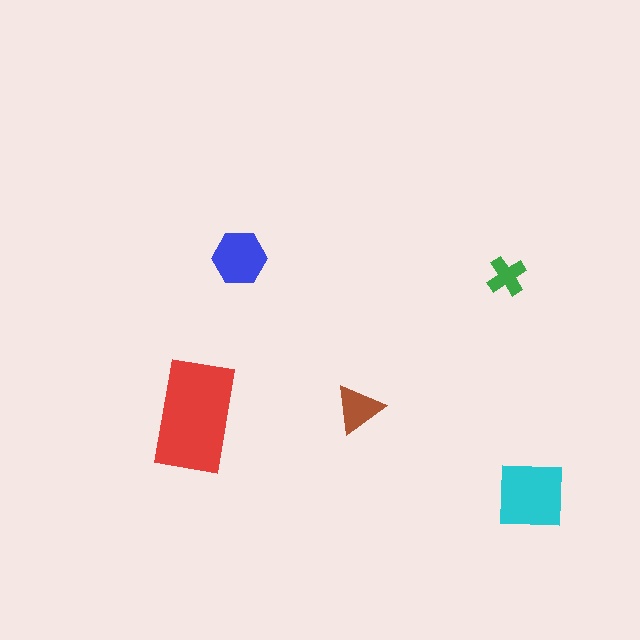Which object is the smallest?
The green cross.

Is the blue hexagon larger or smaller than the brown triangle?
Larger.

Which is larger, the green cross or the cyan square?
The cyan square.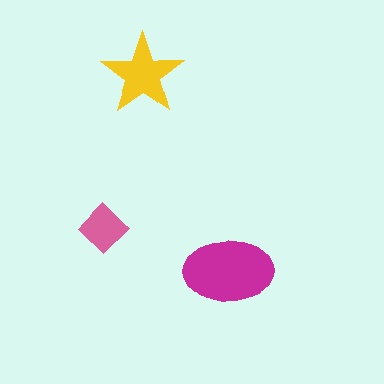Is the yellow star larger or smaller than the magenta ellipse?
Smaller.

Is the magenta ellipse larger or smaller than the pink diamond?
Larger.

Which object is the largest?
The magenta ellipse.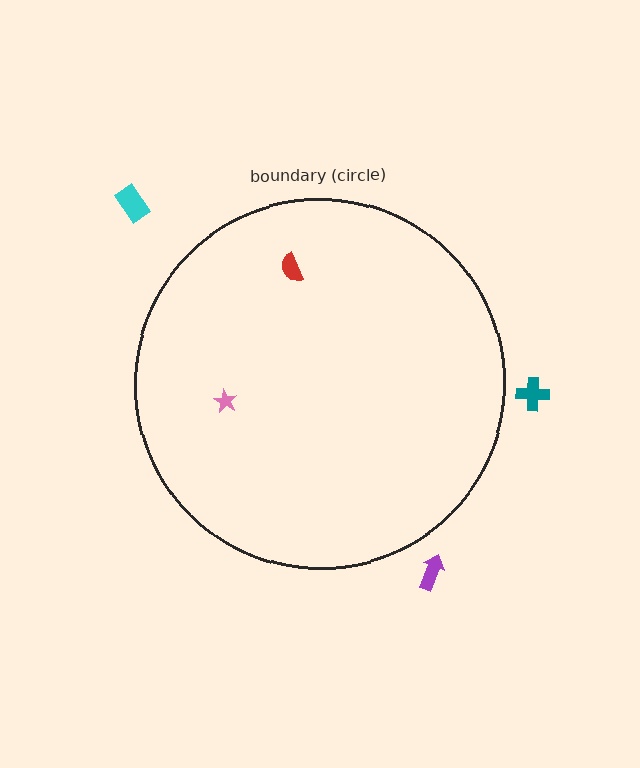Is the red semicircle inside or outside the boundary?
Inside.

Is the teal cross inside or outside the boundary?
Outside.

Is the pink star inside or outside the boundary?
Inside.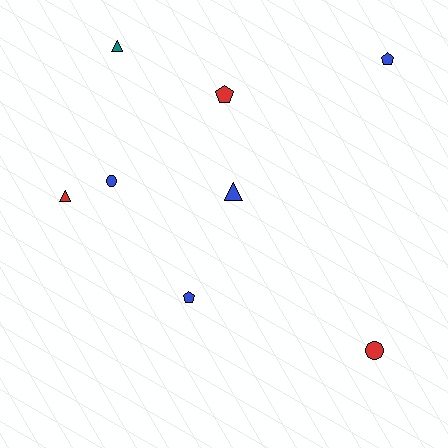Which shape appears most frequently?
Pentagon, with 3 objects.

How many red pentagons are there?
There is 1 red pentagon.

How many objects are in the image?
There are 8 objects.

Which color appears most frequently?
Blue, with 4 objects.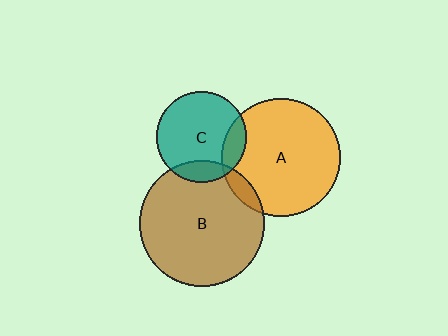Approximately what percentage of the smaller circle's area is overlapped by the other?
Approximately 5%.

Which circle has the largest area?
Circle B (brown).